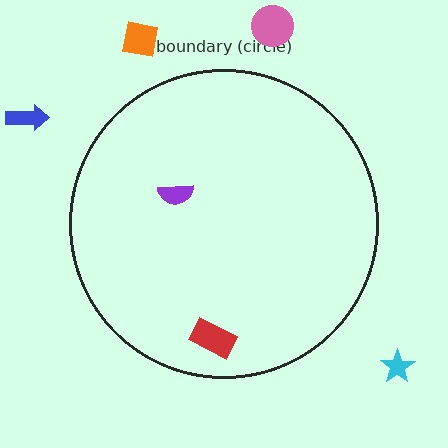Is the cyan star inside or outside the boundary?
Outside.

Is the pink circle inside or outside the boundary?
Outside.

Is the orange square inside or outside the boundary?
Outside.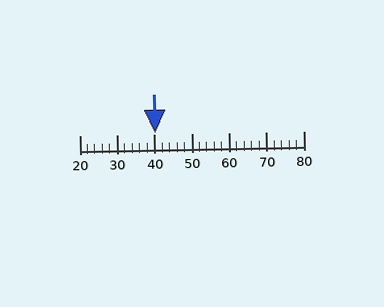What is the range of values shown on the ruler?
The ruler shows values from 20 to 80.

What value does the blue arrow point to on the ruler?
The blue arrow points to approximately 40.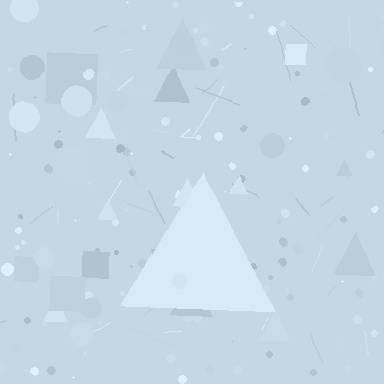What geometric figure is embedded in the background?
A triangle is embedded in the background.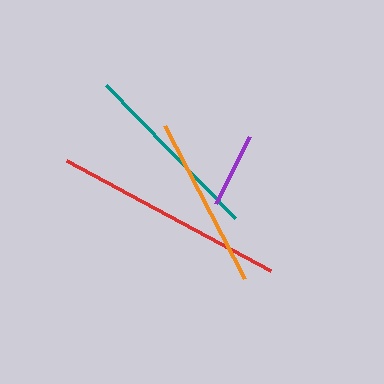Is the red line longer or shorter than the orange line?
The red line is longer than the orange line.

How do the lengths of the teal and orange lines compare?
The teal and orange lines are approximately the same length.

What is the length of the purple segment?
The purple segment is approximately 76 pixels long.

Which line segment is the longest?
The red line is the longest at approximately 232 pixels.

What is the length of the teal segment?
The teal segment is approximately 185 pixels long.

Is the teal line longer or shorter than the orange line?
The teal line is longer than the orange line.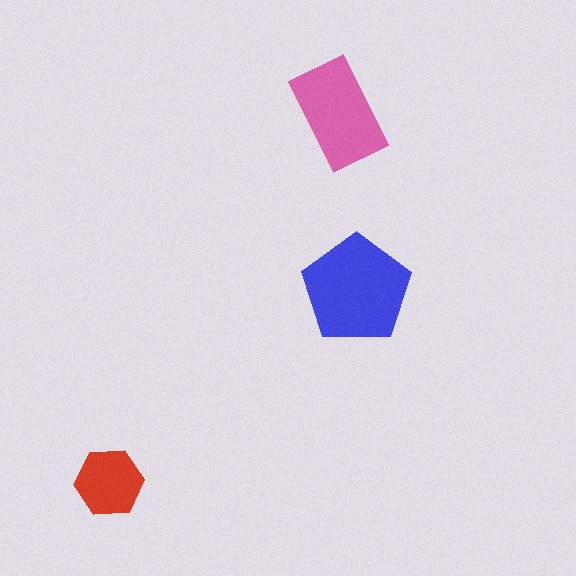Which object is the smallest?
The red hexagon.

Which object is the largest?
The blue pentagon.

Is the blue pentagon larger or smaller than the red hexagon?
Larger.